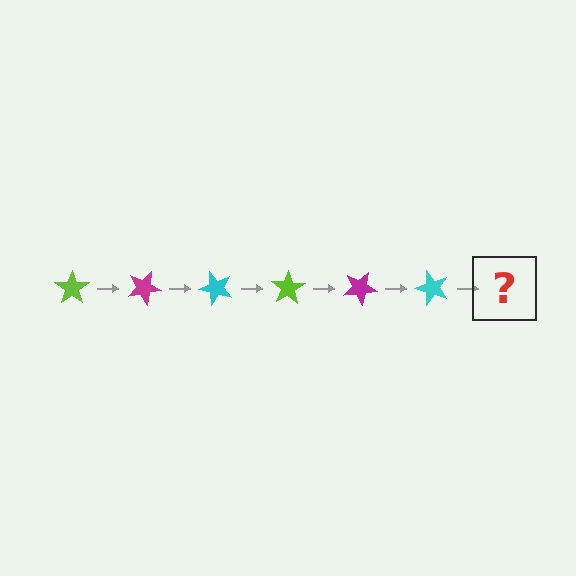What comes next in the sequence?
The next element should be a lime star, rotated 150 degrees from the start.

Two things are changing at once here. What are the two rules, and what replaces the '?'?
The two rules are that it rotates 25 degrees each step and the color cycles through lime, magenta, and cyan. The '?' should be a lime star, rotated 150 degrees from the start.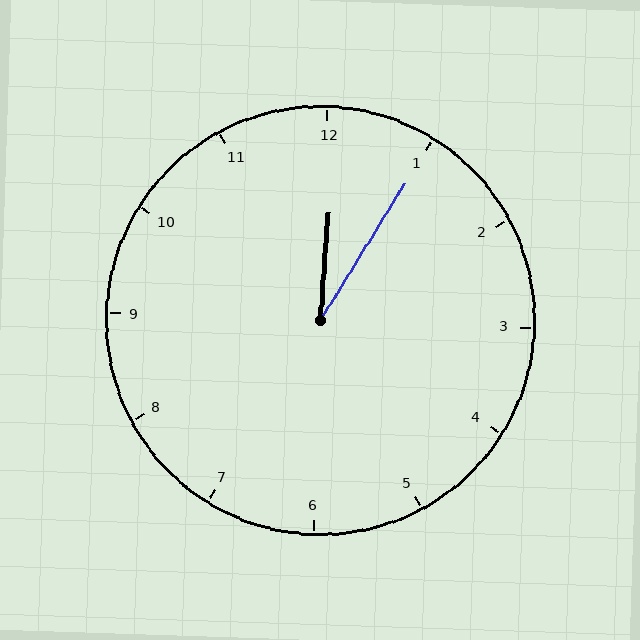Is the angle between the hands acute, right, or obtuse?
It is acute.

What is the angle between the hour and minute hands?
Approximately 28 degrees.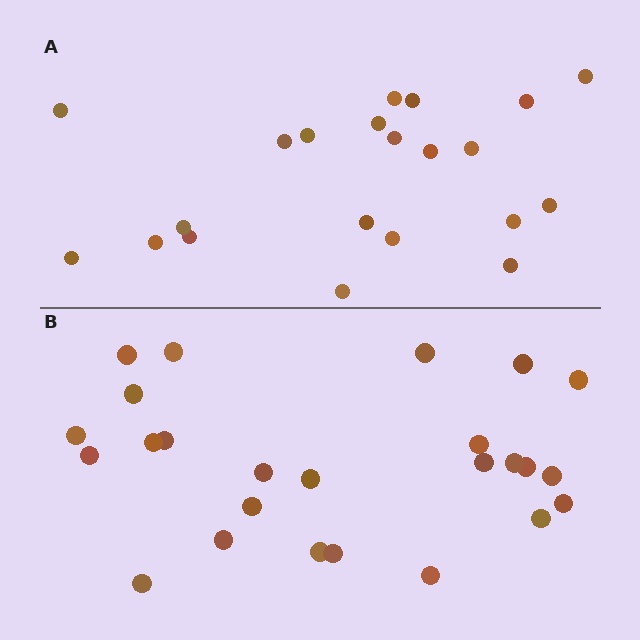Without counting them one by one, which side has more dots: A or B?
Region B (the bottom region) has more dots.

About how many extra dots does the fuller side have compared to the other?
Region B has about 4 more dots than region A.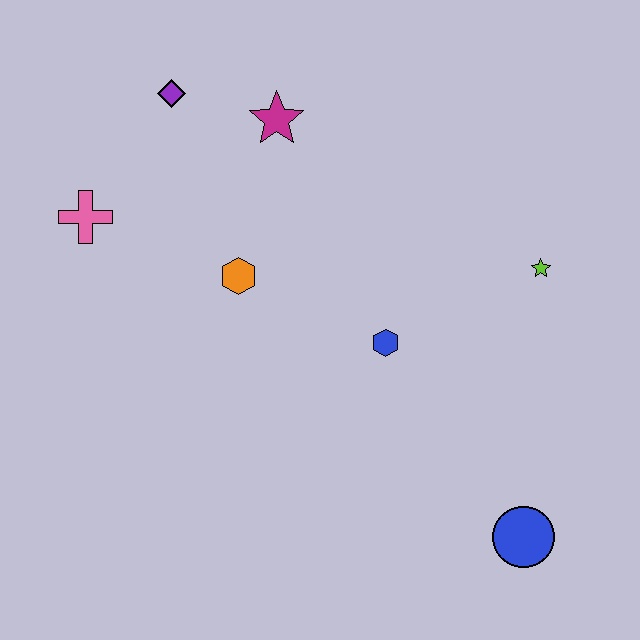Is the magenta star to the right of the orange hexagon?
Yes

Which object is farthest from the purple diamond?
The blue circle is farthest from the purple diamond.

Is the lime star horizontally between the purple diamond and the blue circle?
No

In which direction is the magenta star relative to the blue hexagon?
The magenta star is above the blue hexagon.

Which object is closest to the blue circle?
The blue hexagon is closest to the blue circle.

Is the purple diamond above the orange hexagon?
Yes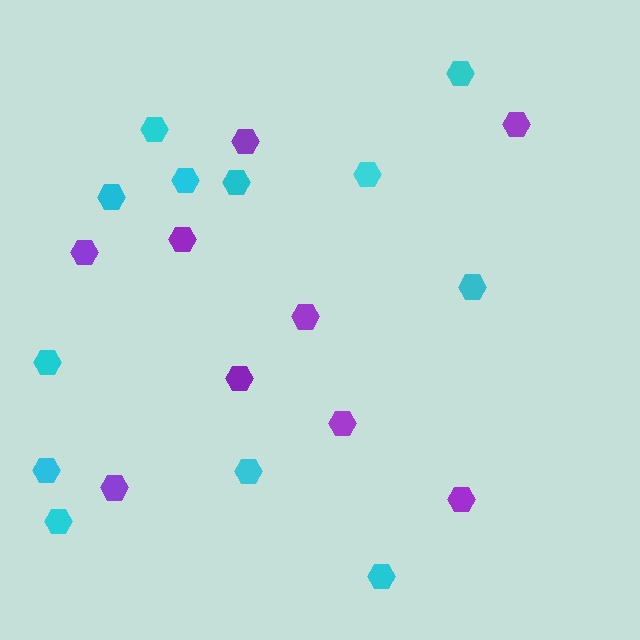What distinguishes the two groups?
There are 2 groups: one group of purple hexagons (9) and one group of cyan hexagons (12).